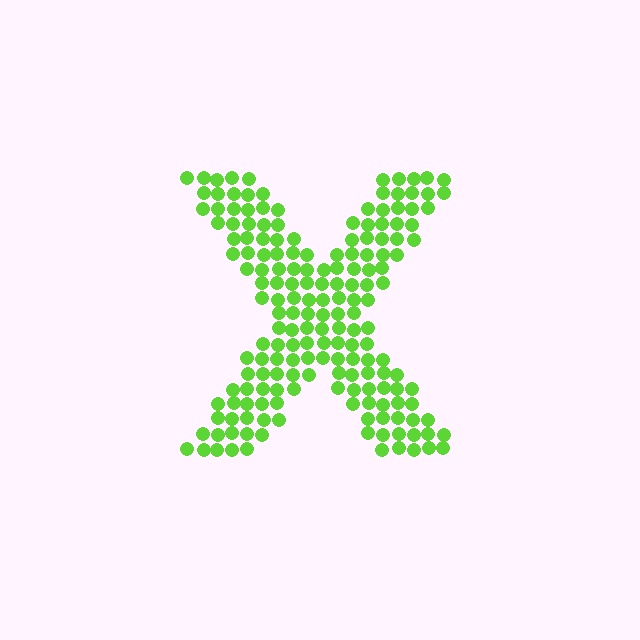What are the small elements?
The small elements are circles.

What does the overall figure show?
The overall figure shows the letter X.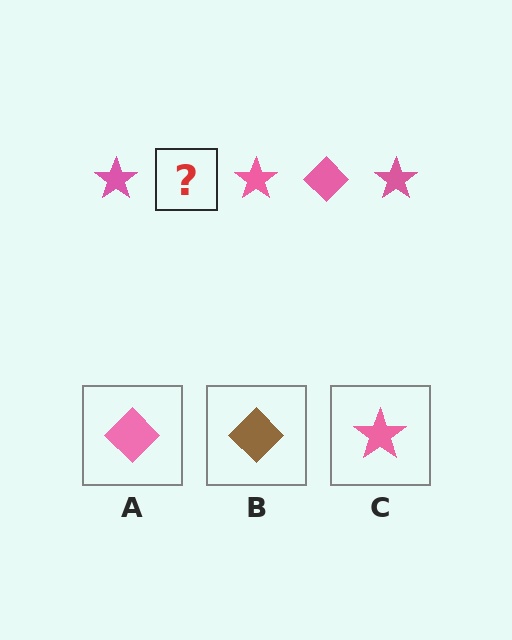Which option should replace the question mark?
Option A.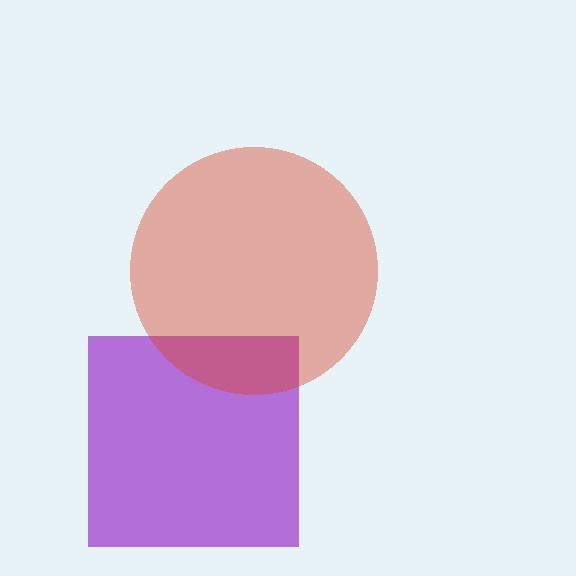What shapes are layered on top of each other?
The layered shapes are: a purple square, a red circle.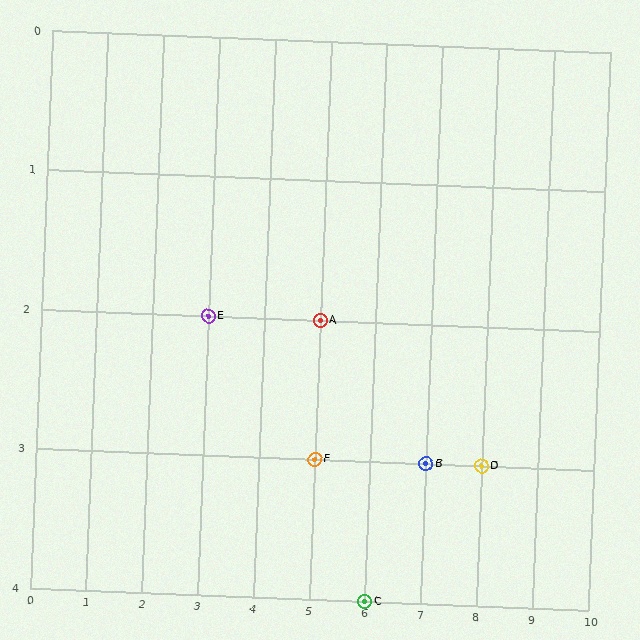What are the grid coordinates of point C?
Point C is at grid coordinates (6, 4).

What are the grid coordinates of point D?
Point D is at grid coordinates (8, 3).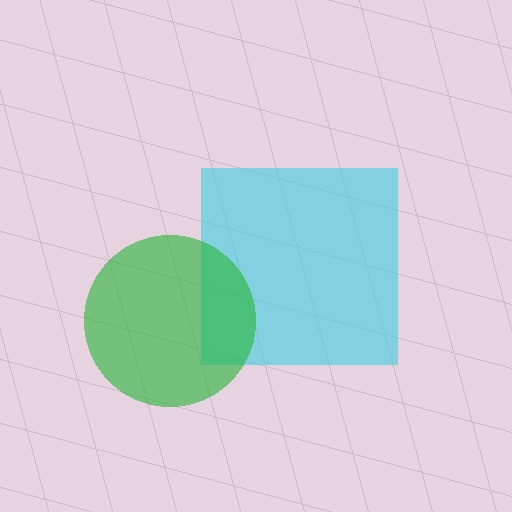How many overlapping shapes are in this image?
There are 2 overlapping shapes in the image.